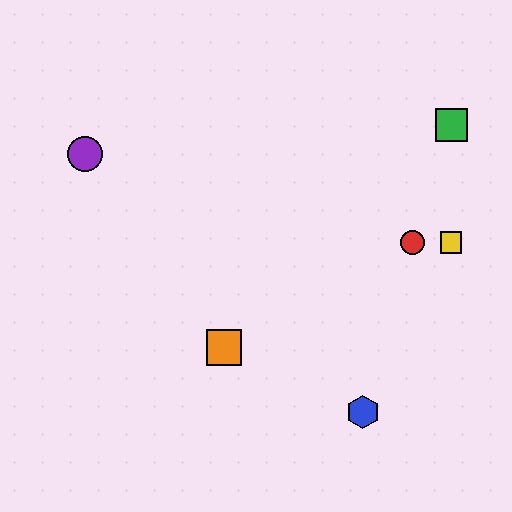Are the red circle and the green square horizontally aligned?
No, the red circle is at y≈243 and the green square is at y≈125.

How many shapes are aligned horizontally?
2 shapes (the red circle, the yellow square) are aligned horizontally.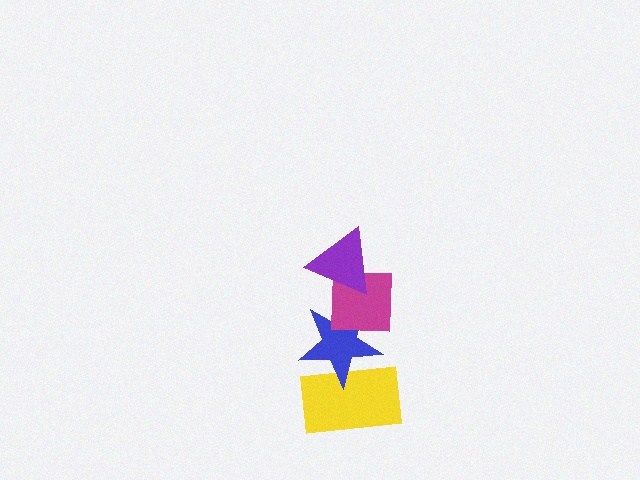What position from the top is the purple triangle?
The purple triangle is 1st from the top.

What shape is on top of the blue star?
The magenta square is on top of the blue star.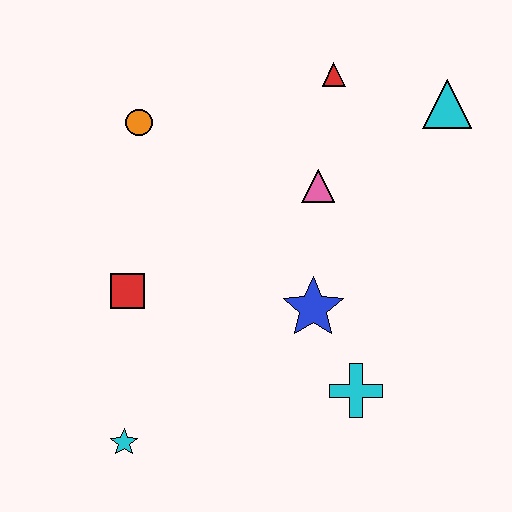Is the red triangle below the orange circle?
No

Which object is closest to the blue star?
The cyan cross is closest to the blue star.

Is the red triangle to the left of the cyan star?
No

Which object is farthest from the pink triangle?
The cyan star is farthest from the pink triangle.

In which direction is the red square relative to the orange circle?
The red square is below the orange circle.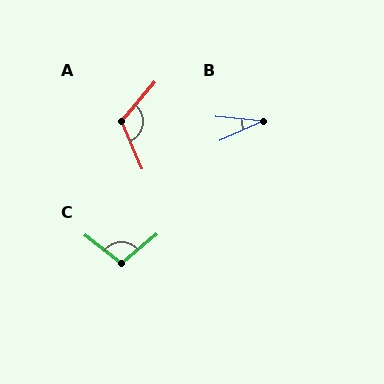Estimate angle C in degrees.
Approximately 102 degrees.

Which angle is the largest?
A, at approximately 116 degrees.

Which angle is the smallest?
B, at approximately 29 degrees.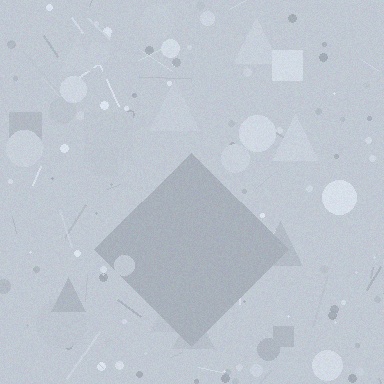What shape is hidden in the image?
A diamond is hidden in the image.